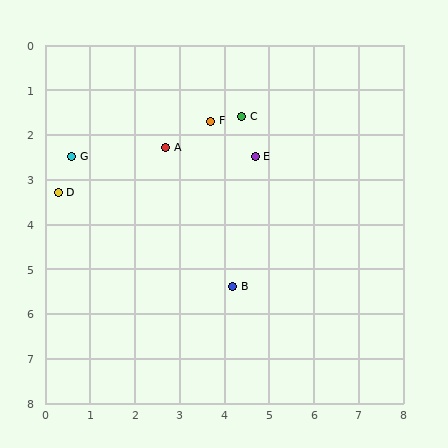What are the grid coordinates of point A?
Point A is at approximately (2.7, 2.3).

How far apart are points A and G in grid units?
Points A and G are about 2.1 grid units apart.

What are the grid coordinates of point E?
Point E is at approximately (4.7, 2.5).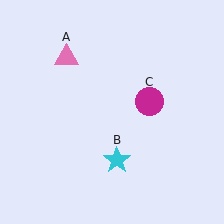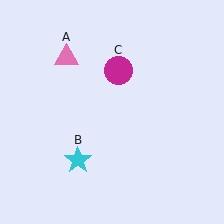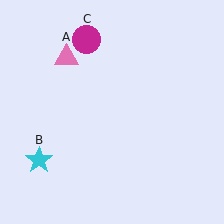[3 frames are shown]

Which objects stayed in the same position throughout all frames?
Pink triangle (object A) remained stationary.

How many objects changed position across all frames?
2 objects changed position: cyan star (object B), magenta circle (object C).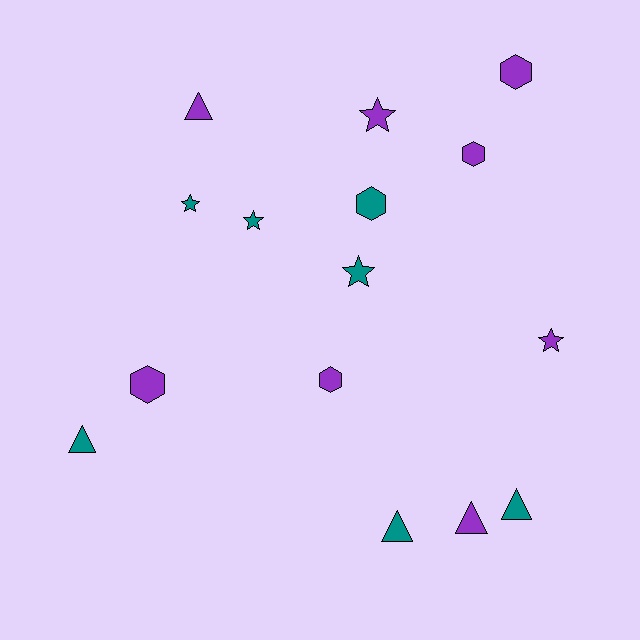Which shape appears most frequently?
Triangle, with 5 objects.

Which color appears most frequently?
Purple, with 8 objects.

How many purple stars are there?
There are 2 purple stars.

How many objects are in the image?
There are 15 objects.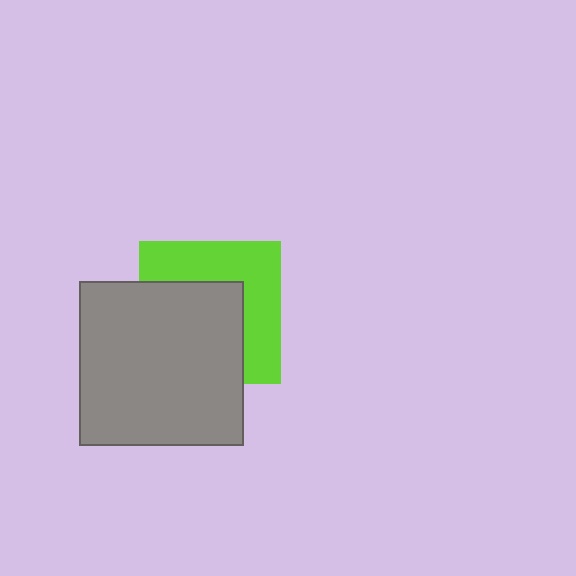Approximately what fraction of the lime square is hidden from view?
Roughly 53% of the lime square is hidden behind the gray square.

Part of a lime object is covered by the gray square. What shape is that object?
It is a square.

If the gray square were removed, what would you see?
You would see the complete lime square.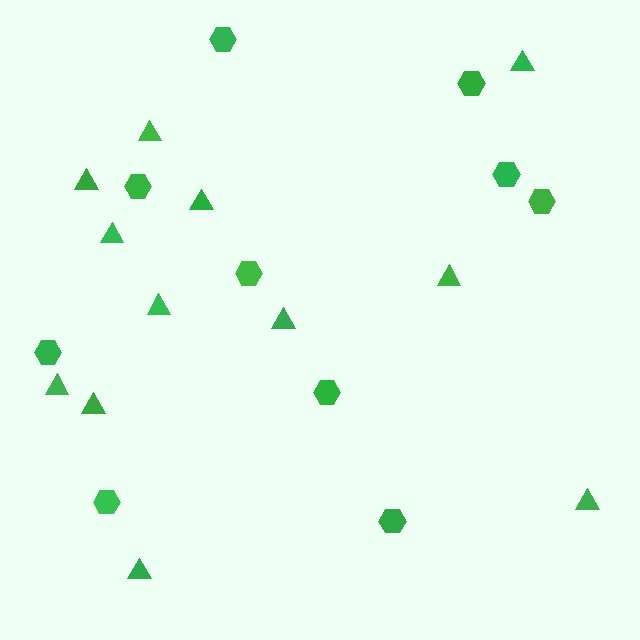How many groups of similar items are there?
There are 2 groups: one group of triangles (12) and one group of hexagons (10).